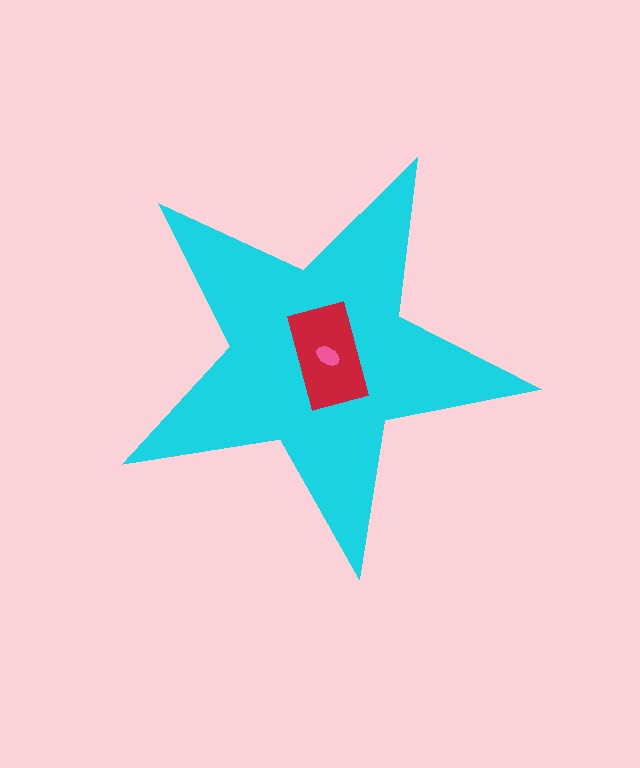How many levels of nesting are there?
3.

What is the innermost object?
The pink ellipse.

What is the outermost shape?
The cyan star.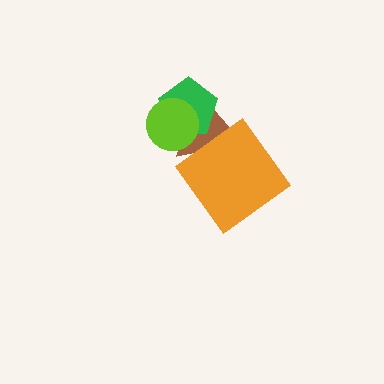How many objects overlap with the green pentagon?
2 objects overlap with the green pentagon.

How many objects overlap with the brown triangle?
3 objects overlap with the brown triangle.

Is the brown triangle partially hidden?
Yes, it is partially covered by another shape.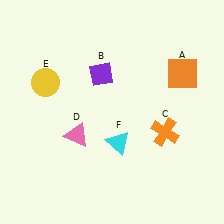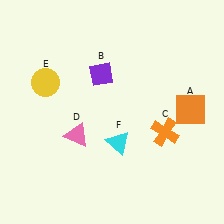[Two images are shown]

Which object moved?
The orange square (A) moved down.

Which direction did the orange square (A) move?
The orange square (A) moved down.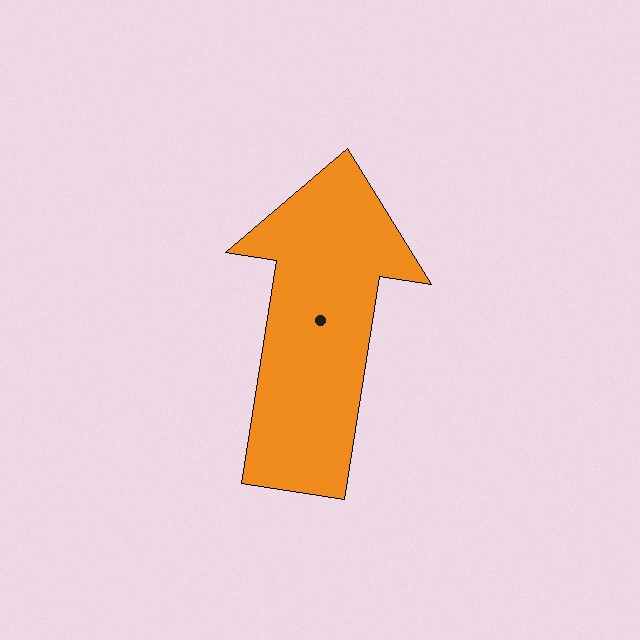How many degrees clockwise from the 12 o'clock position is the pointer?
Approximately 9 degrees.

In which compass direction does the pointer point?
North.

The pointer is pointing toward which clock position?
Roughly 12 o'clock.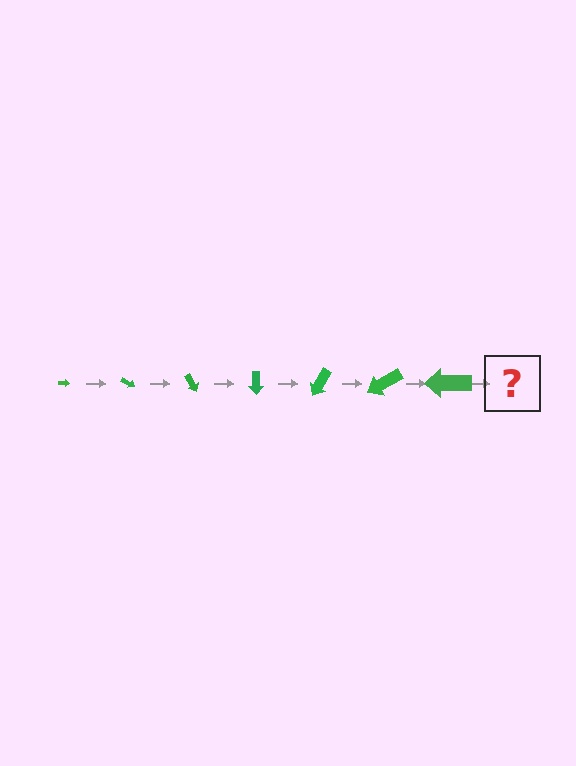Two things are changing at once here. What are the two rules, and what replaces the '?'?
The two rules are that the arrow grows larger each step and it rotates 30 degrees each step. The '?' should be an arrow, larger than the previous one and rotated 210 degrees from the start.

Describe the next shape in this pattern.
It should be an arrow, larger than the previous one and rotated 210 degrees from the start.